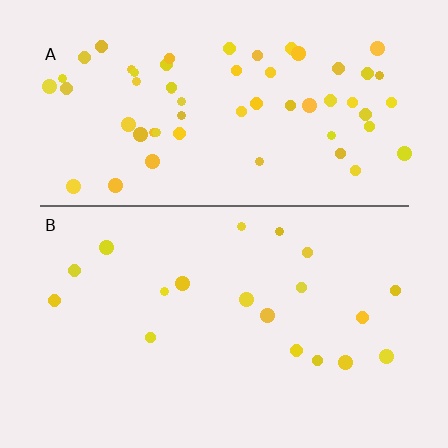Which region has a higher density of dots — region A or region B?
A (the top).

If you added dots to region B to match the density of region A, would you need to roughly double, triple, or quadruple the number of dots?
Approximately triple.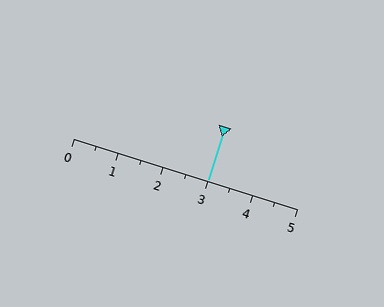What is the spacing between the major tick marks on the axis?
The major ticks are spaced 1 apart.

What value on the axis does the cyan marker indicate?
The marker indicates approximately 3.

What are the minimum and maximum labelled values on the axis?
The axis runs from 0 to 5.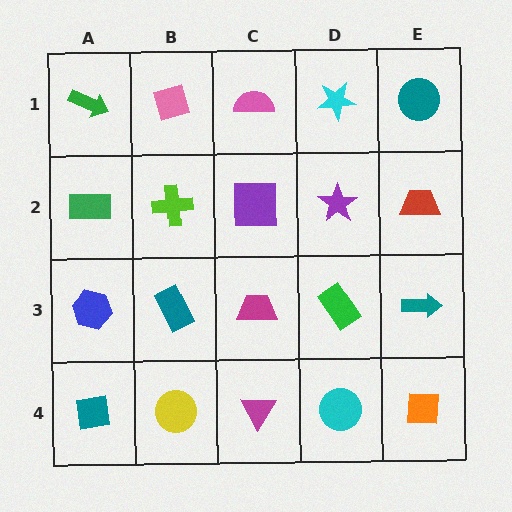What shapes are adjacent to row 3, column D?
A purple star (row 2, column D), a cyan circle (row 4, column D), a magenta trapezoid (row 3, column C), a teal arrow (row 3, column E).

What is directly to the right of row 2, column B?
A purple square.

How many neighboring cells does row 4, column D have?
3.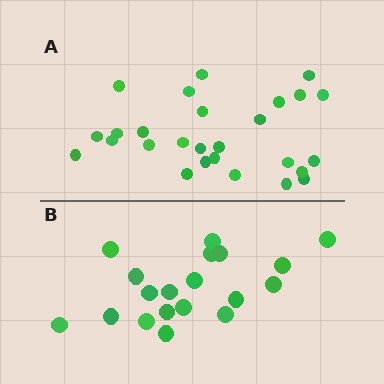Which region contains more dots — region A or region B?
Region A (the top region) has more dots.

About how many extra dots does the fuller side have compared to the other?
Region A has roughly 8 or so more dots than region B.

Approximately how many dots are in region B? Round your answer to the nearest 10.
About 20 dots. (The exact count is 19, which rounds to 20.)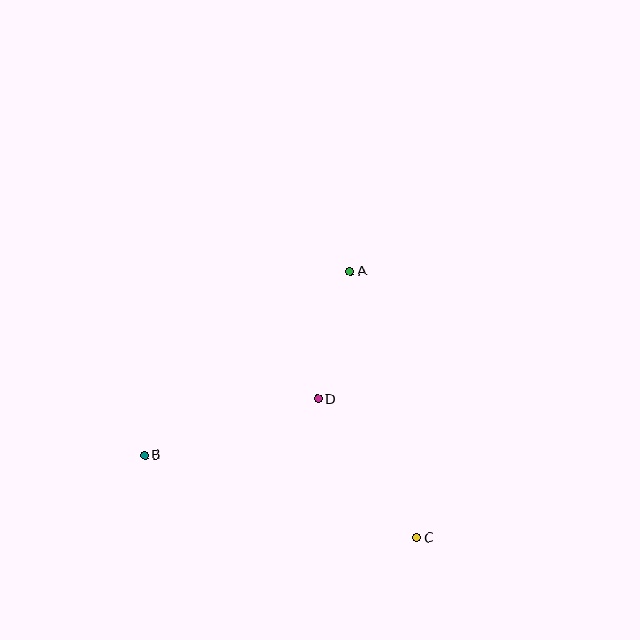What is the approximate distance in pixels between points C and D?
The distance between C and D is approximately 171 pixels.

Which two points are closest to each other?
Points A and D are closest to each other.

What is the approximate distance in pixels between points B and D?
The distance between B and D is approximately 182 pixels.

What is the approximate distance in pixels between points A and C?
The distance between A and C is approximately 275 pixels.